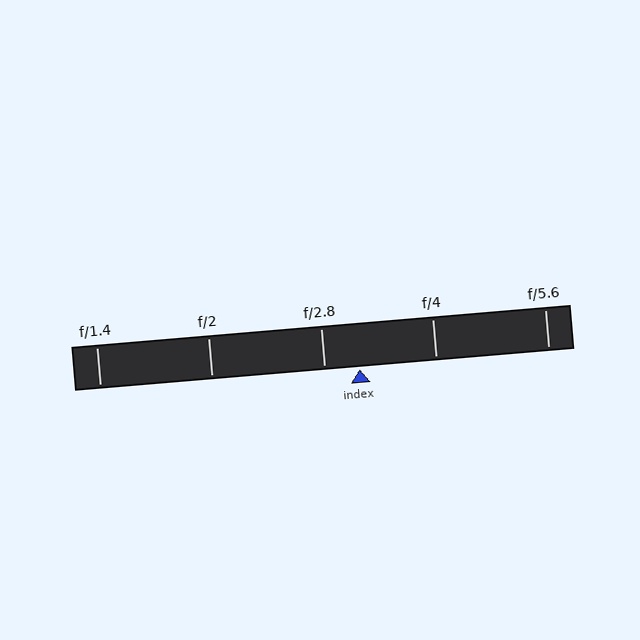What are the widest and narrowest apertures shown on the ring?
The widest aperture shown is f/1.4 and the narrowest is f/5.6.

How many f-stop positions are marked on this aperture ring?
There are 5 f-stop positions marked.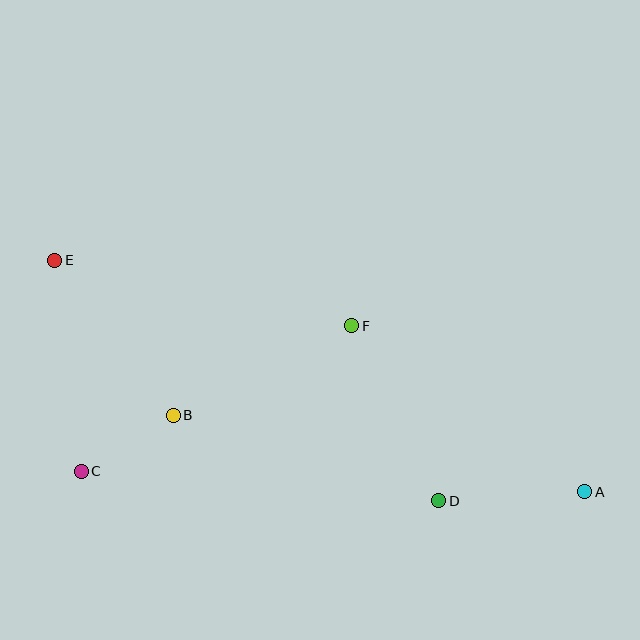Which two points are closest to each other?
Points B and C are closest to each other.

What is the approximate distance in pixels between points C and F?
The distance between C and F is approximately 307 pixels.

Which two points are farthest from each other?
Points A and E are farthest from each other.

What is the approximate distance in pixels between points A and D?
The distance between A and D is approximately 146 pixels.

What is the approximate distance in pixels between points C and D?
The distance between C and D is approximately 358 pixels.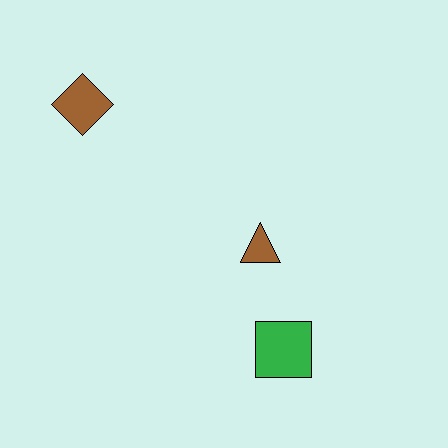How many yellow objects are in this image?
There are no yellow objects.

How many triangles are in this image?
There is 1 triangle.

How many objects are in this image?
There are 3 objects.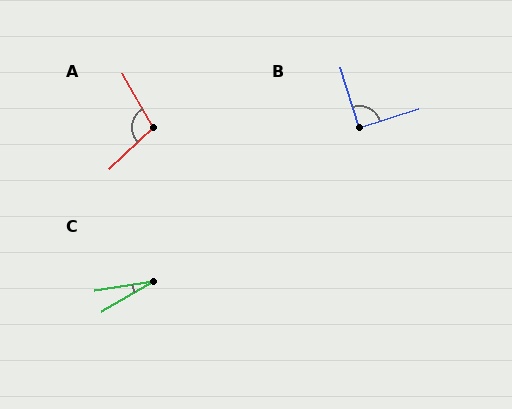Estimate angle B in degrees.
Approximately 89 degrees.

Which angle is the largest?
A, at approximately 104 degrees.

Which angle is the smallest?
C, at approximately 22 degrees.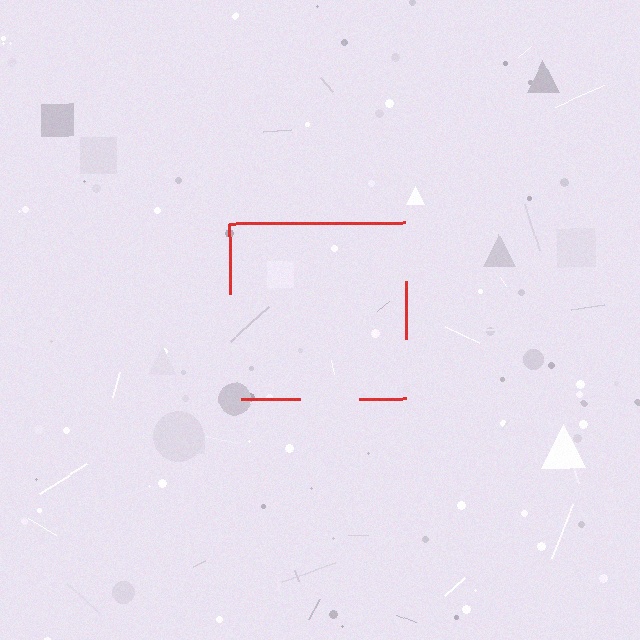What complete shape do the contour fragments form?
The contour fragments form a square.